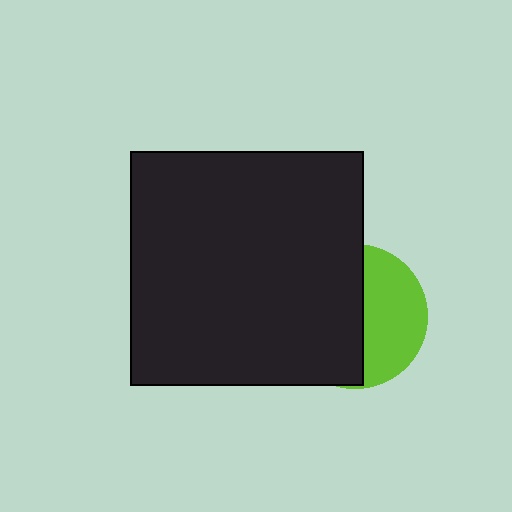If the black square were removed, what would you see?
You would see the complete lime circle.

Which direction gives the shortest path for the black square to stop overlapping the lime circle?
Moving left gives the shortest separation.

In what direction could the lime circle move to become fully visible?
The lime circle could move right. That would shift it out from behind the black square entirely.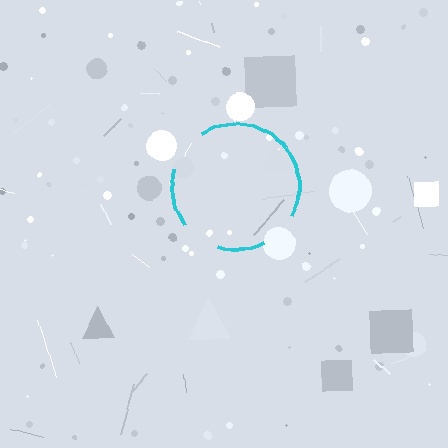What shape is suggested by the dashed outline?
The dashed outline suggests a circle.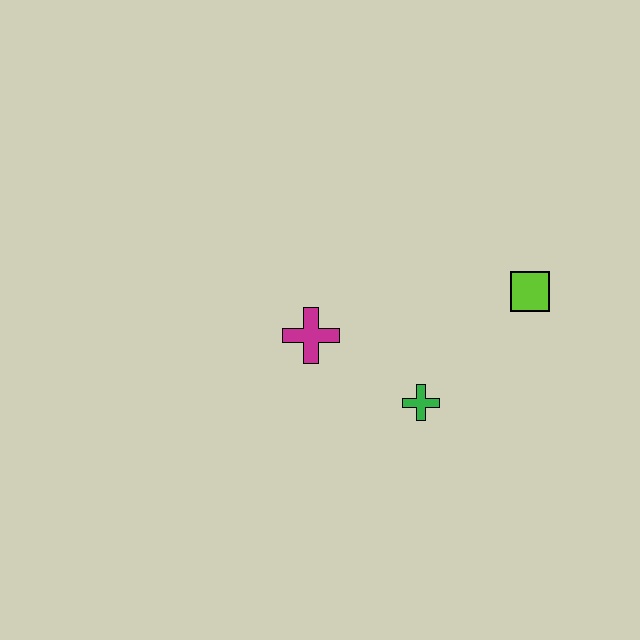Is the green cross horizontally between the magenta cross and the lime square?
Yes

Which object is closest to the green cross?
The magenta cross is closest to the green cross.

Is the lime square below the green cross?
No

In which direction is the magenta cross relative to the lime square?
The magenta cross is to the left of the lime square.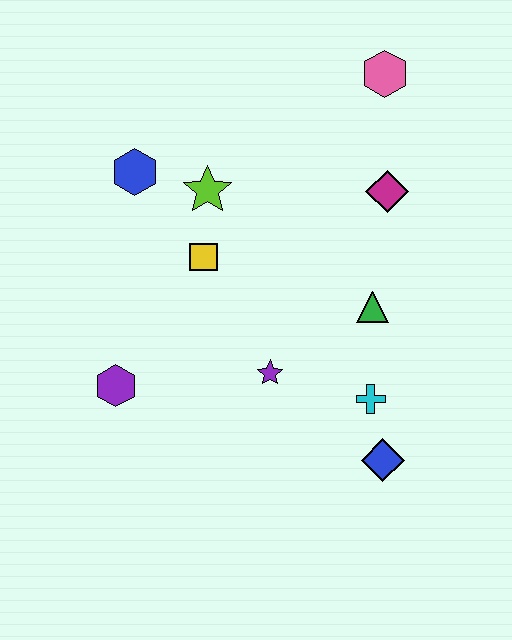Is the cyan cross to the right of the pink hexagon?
No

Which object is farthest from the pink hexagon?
The purple hexagon is farthest from the pink hexagon.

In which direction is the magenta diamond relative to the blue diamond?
The magenta diamond is above the blue diamond.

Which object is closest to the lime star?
The yellow square is closest to the lime star.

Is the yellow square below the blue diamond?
No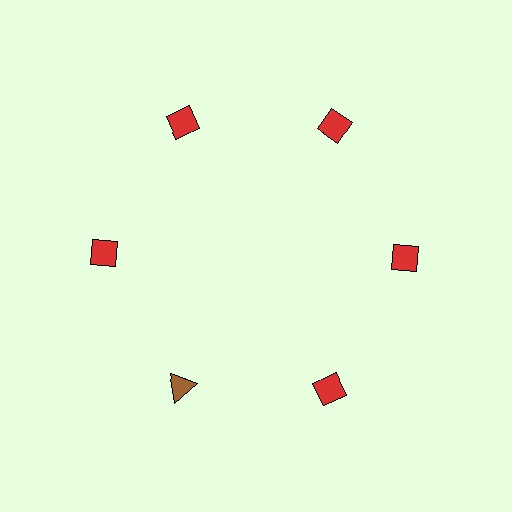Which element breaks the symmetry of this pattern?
The brown triangle at roughly the 7 o'clock position breaks the symmetry. All other shapes are red diamonds.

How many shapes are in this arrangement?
There are 6 shapes arranged in a ring pattern.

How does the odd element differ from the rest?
It differs in both color (brown instead of red) and shape (triangle instead of diamond).